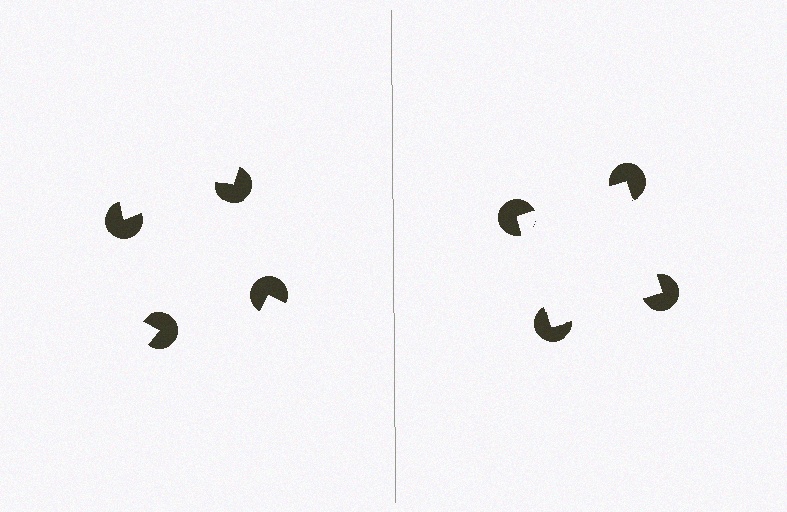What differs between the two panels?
The pac-man discs are positioned identically on both sides; only the wedge orientations differ. On the right they align to a square; on the left they are misaligned.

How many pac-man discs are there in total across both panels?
8 — 4 on each side.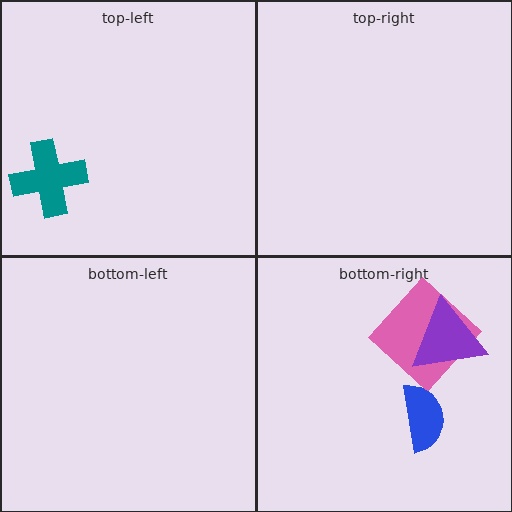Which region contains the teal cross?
The top-left region.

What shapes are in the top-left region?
The teal cross.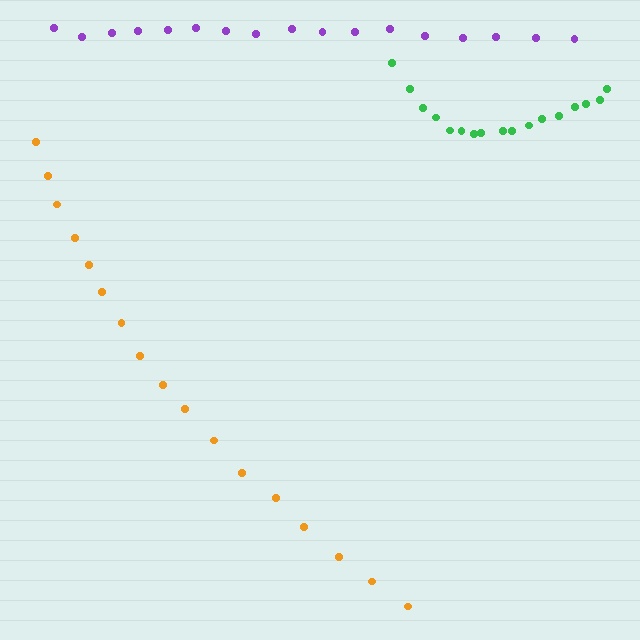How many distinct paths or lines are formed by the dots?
There are 3 distinct paths.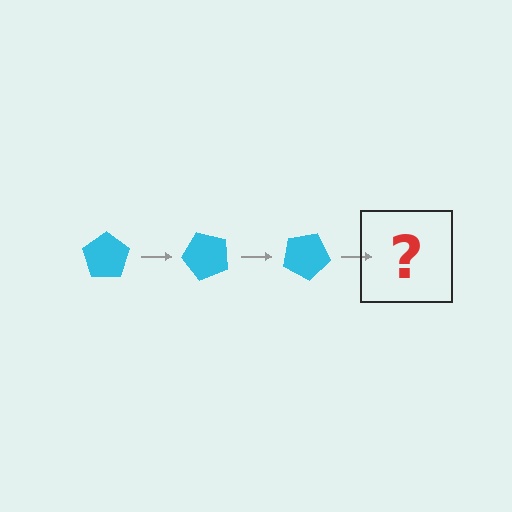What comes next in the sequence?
The next element should be a cyan pentagon rotated 150 degrees.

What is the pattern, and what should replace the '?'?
The pattern is that the pentagon rotates 50 degrees each step. The '?' should be a cyan pentagon rotated 150 degrees.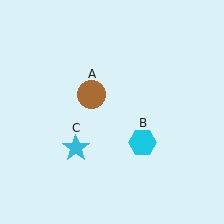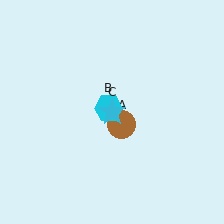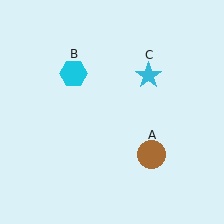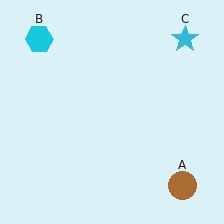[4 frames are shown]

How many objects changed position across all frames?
3 objects changed position: brown circle (object A), cyan hexagon (object B), cyan star (object C).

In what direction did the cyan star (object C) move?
The cyan star (object C) moved up and to the right.